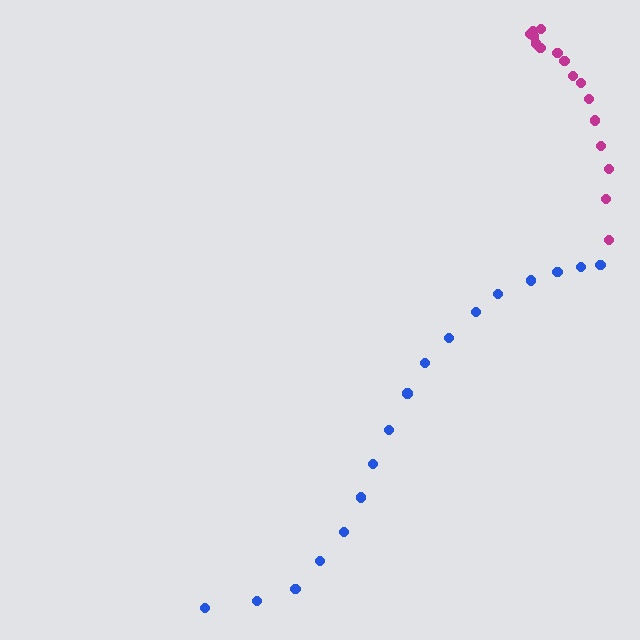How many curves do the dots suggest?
There are 2 distinct paths.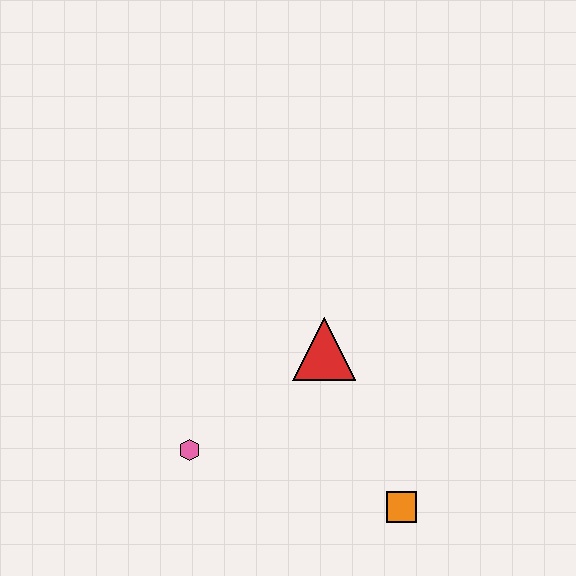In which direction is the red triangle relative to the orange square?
The red triangle is above the orange square.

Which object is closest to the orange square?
The red triangle is closest to the orange square.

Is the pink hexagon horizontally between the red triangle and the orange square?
No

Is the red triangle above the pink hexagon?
Yes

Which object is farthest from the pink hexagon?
The orange square is farthest from the pink hexagon.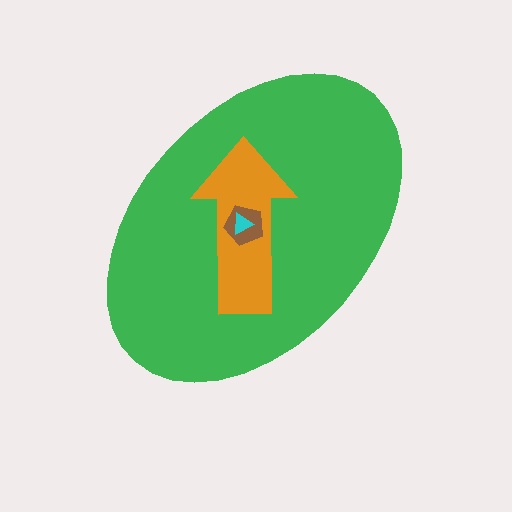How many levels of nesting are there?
4.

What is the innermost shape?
The cyan triangle.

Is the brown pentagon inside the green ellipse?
Yes.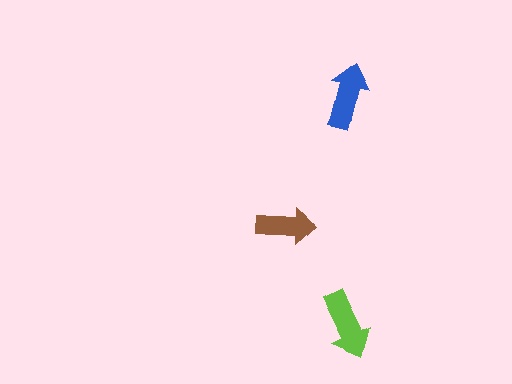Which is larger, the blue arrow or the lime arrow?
The lime one.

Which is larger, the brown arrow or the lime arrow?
The lime one.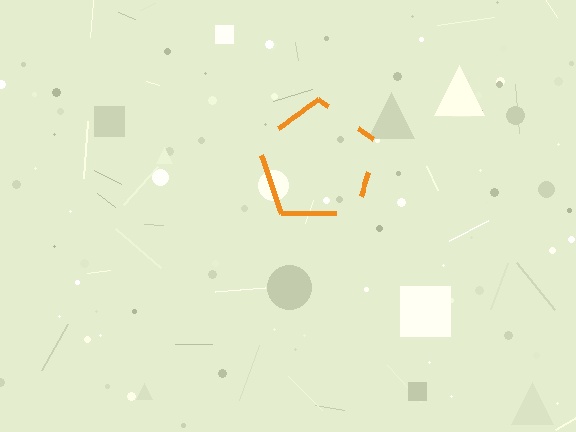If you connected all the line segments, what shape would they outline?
They would outline a pentagon.